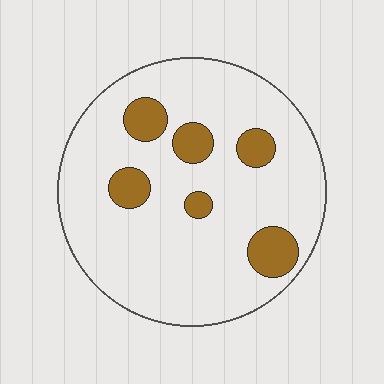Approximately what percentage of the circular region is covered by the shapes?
Approximately 15%.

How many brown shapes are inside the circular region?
6.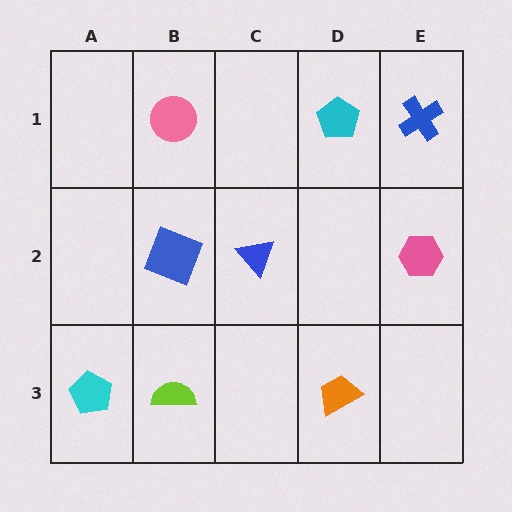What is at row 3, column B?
A lime semicircle.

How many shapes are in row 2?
3 shapes.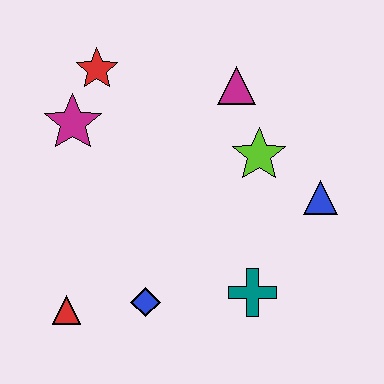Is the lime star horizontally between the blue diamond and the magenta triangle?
No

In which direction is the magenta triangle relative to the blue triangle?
The magenta triangle is above the blue triangle.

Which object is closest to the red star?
The magenta star is closest to the red star.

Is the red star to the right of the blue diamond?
No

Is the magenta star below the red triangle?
No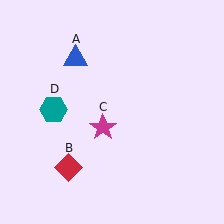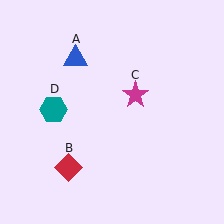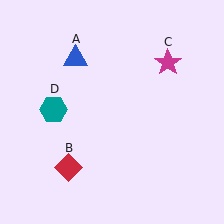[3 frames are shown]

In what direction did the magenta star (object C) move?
The magenta star (object C) moved up and to the right.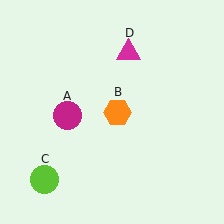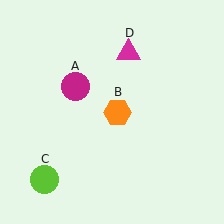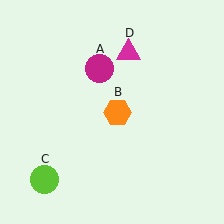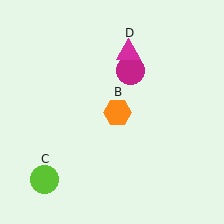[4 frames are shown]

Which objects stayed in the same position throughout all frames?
Orange hexagon (object B) and lime circle (object C) and magenta triangle (object D) remained stationary.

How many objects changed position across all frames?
1 object changed position: magenta circle (object A).